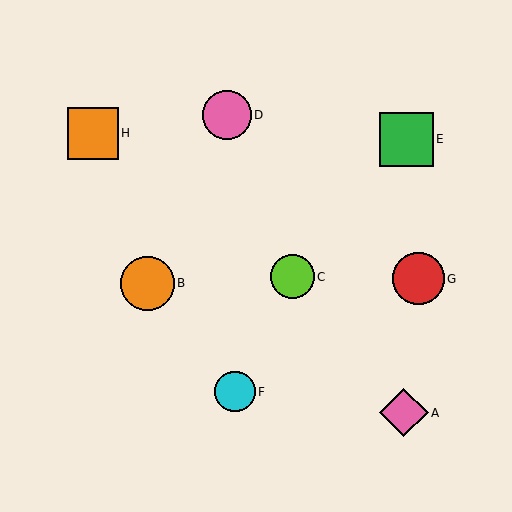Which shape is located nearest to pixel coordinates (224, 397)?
The cyan circle (labeled F) at (235, 392) is nearest to that location.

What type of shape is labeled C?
Shape C is a lime circle.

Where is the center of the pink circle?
The center of the pink circle is at (227, 115).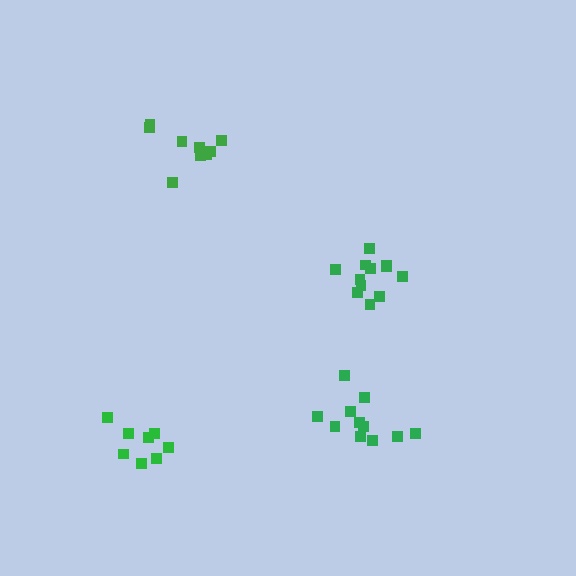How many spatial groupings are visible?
There are 4 spatial groupings.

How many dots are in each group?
Group 1: 12 dots, Group 2: 9 dots, Group 3: 8 dots, Group 4: 11 dots (40 total).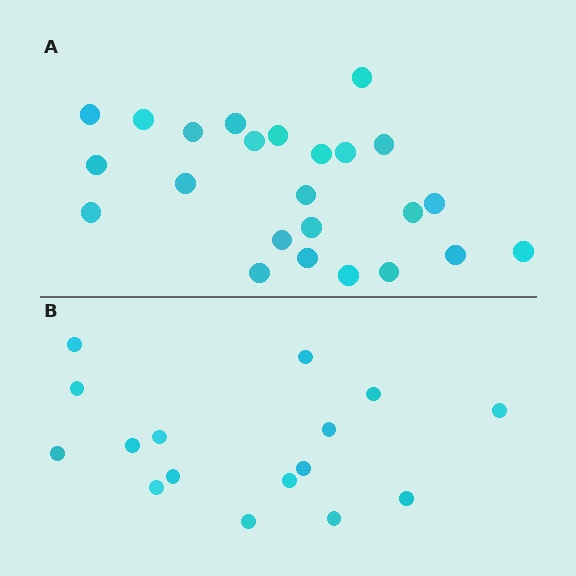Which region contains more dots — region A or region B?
Region A (the top region) has more dots.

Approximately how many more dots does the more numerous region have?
Region A has roughly 8 or so more dots than region B.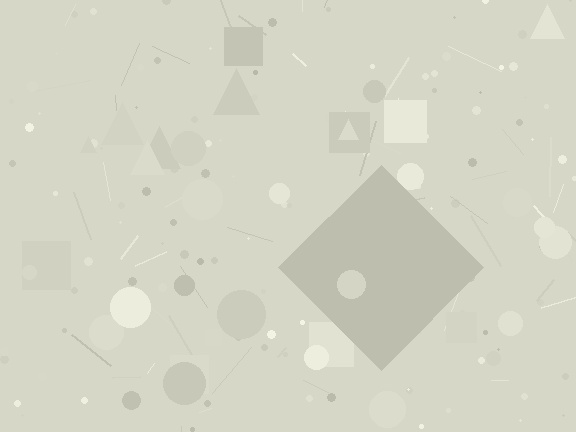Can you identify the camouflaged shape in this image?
The camouflaged shape is a diamond.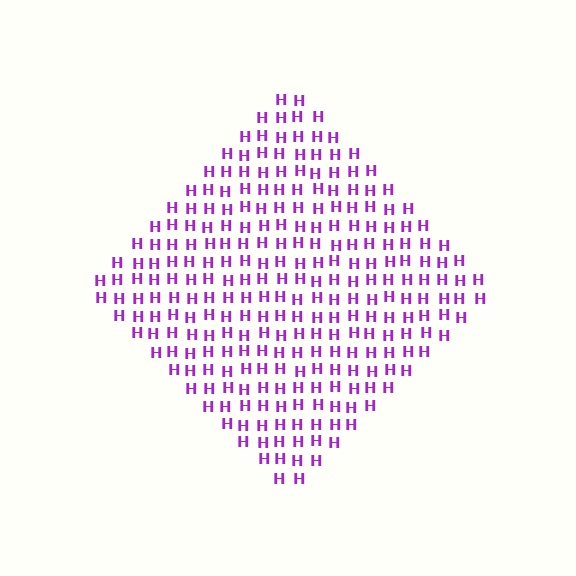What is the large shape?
The large shape is a diamond.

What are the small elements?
The small elements are letter H's.